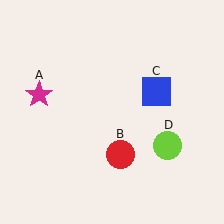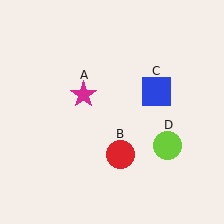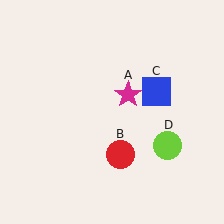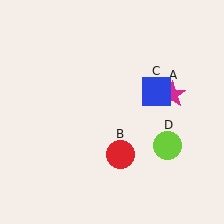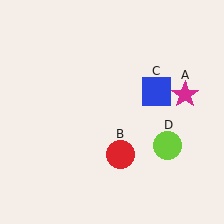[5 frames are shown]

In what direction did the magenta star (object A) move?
The magenta star (object A) moved right.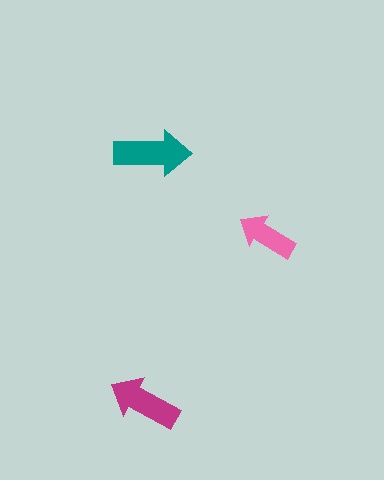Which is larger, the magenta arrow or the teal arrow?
The teal one.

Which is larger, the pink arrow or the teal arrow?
The teal one.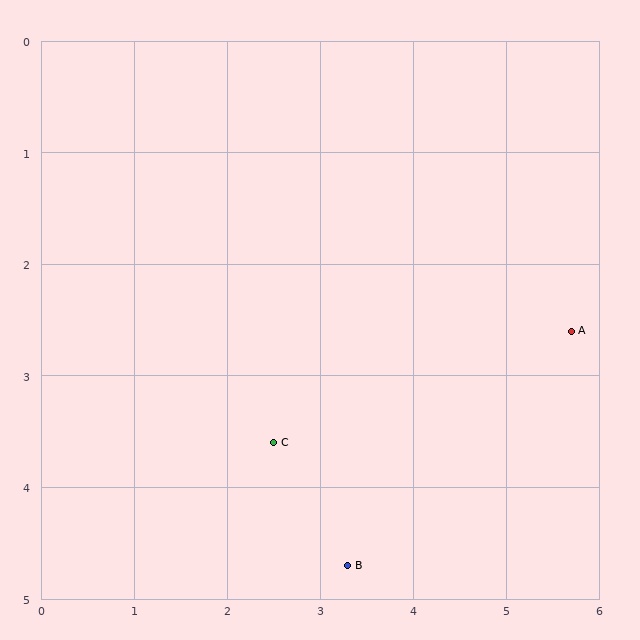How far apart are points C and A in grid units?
Points C and A are about 3.4 grid units apart.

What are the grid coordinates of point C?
Point C is at approximately (2.5, 3.6).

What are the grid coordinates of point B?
Point B is at approximately (3.3, 4.7).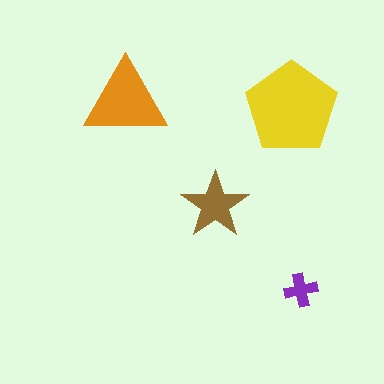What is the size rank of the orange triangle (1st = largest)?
2nd.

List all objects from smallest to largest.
The purple cross, the brown star, the orange triangle, the yellow pentagon.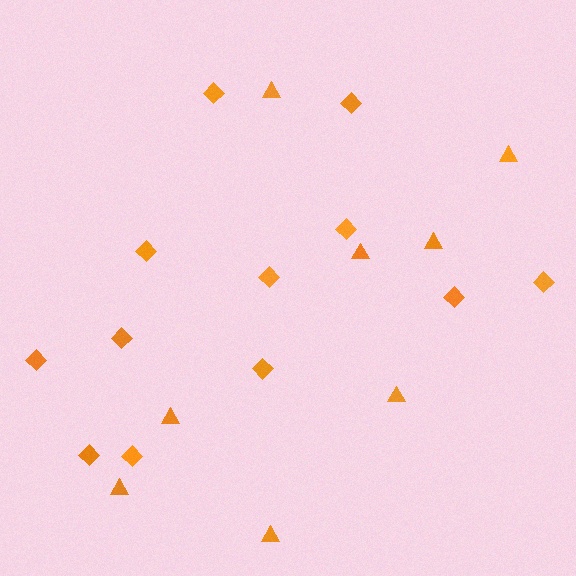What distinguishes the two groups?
There are 2 groups: one group of triangles (8) and one group of diamonds (12).